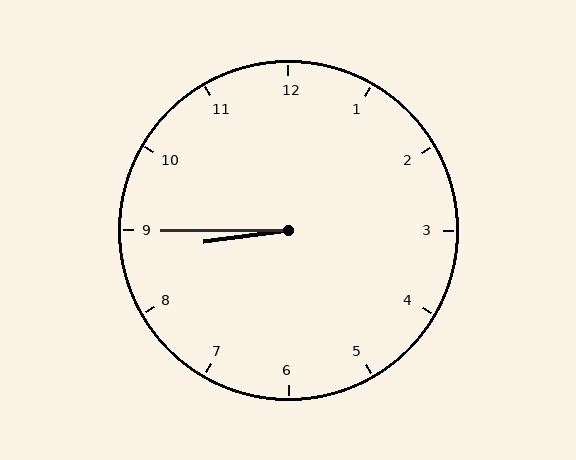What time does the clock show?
8:45.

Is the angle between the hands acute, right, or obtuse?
It is acute.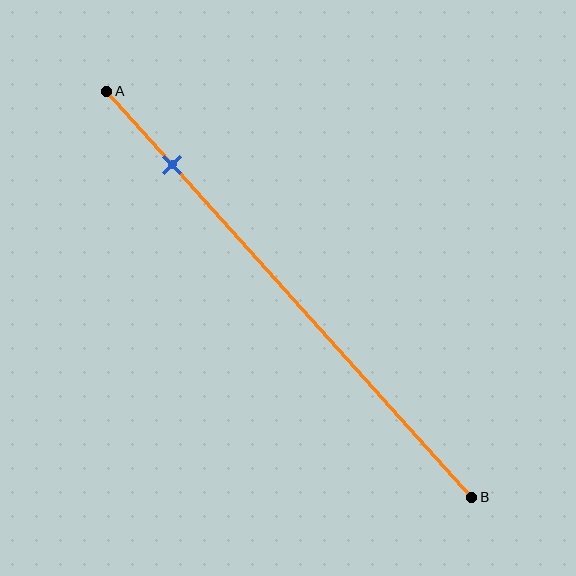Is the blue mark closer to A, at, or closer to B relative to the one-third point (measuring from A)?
The blue mark is closer to point A than the one-third point of segment AB.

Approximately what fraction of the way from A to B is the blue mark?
The blue mark is approximately 20% of the way from A to B.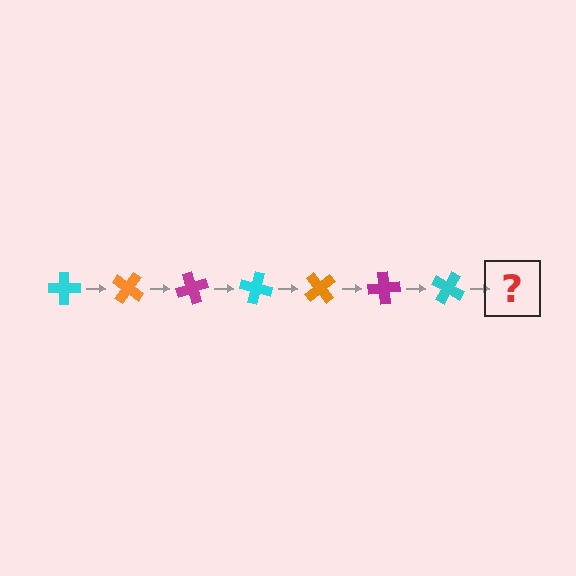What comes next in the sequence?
The next element should be an orange cross, rotated 245 degrees from the start.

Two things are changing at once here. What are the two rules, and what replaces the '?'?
The two rules are that it rotates 35 degrees each step and the color cycles through cyan, orange, and magenta. The '?' should be an orange cross, rotated 245 degrees from the start.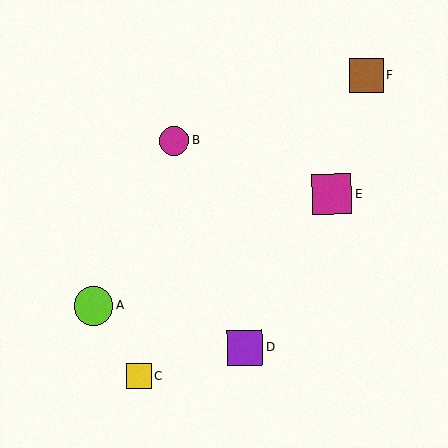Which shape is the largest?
The magenta square (labeled E) is the largest.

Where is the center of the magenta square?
The center of the magenta square is at (332, 194).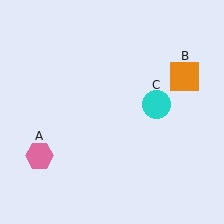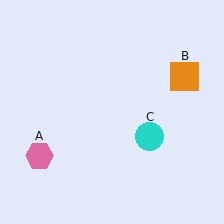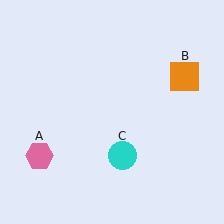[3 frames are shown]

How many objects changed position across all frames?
1 object changed position: cyan circle (object C).